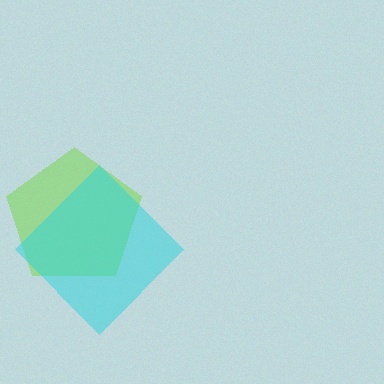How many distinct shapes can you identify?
There are 2 distinct shapes: a lime pentagon, a cyan diamond.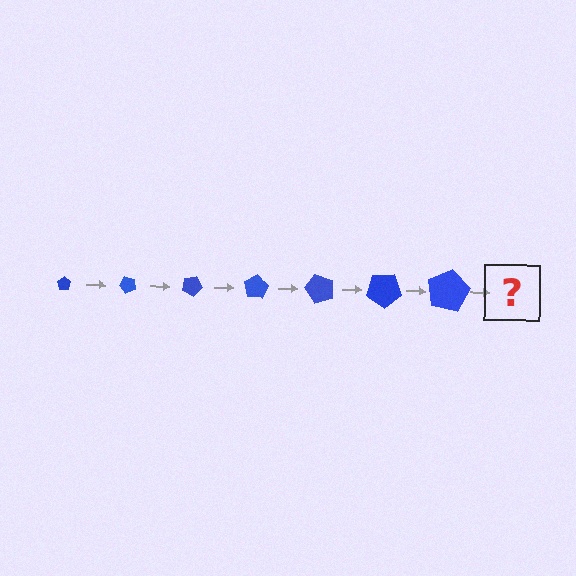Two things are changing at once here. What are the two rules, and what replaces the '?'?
The two rules are that the pentagon grows larger each step and it rotates 50 degrees each step. The '?' should be a pentagon, larger than the previous one and rotated 350 degrees from the start.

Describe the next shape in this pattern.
It should be a pentagon, larger than the previous one and rotated 350 degrees from the start.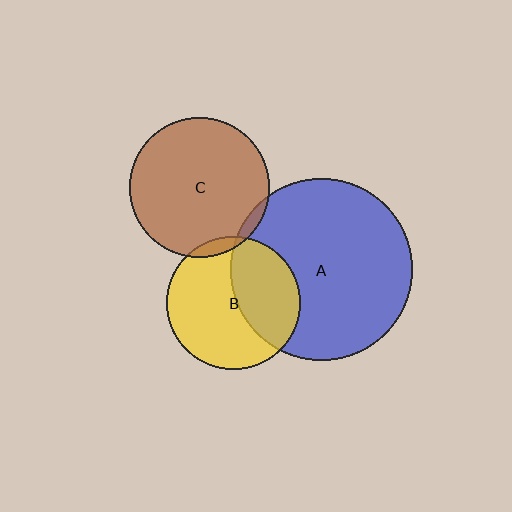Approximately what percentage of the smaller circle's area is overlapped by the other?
Approximately 5%.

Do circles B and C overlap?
Yes.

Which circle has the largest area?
Circle A (blue).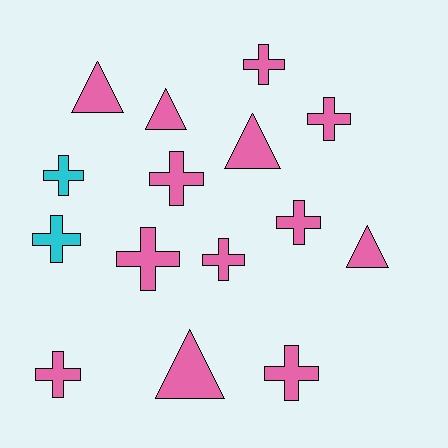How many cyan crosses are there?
There are 2 cyan crosses.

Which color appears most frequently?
Pink, with 13 objects.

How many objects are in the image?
There are 15 objects.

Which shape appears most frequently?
Cross, with 10 objects.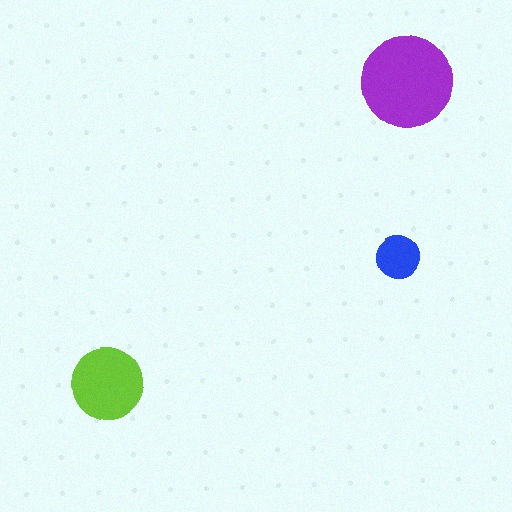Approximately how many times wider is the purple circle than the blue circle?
About 2 times wider.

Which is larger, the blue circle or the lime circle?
The lime one.